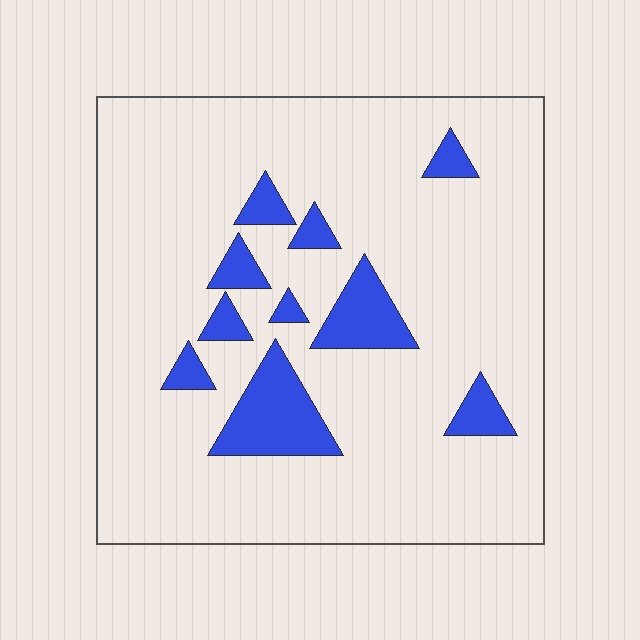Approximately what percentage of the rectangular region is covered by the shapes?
Approximately 15%.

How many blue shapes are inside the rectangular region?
10.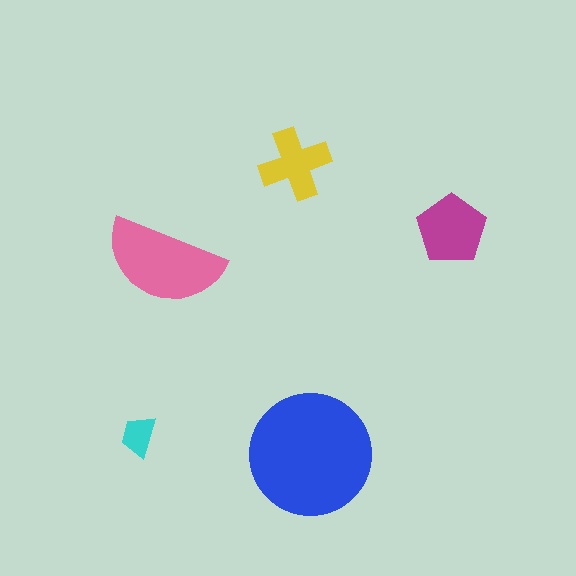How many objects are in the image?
There are 5 objects in the image.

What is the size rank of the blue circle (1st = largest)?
1st.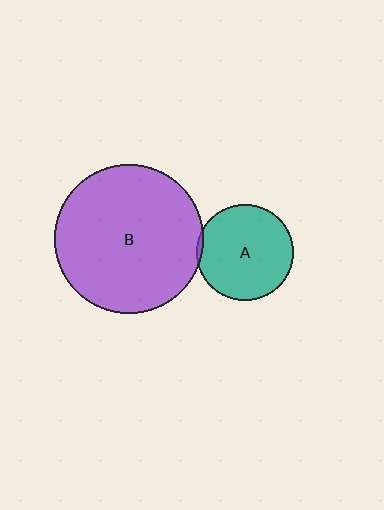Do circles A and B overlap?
Yes.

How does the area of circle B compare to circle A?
Approximately 2.4 times.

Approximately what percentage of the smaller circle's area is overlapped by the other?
Approximately 5%.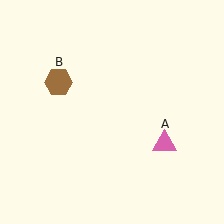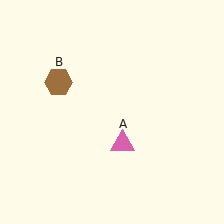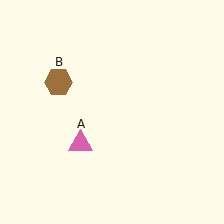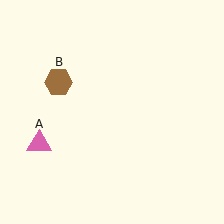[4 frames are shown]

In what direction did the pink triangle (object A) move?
The pink triangle (object A) moved left.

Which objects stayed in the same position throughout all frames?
Brown hexagon (object B) remained stationary.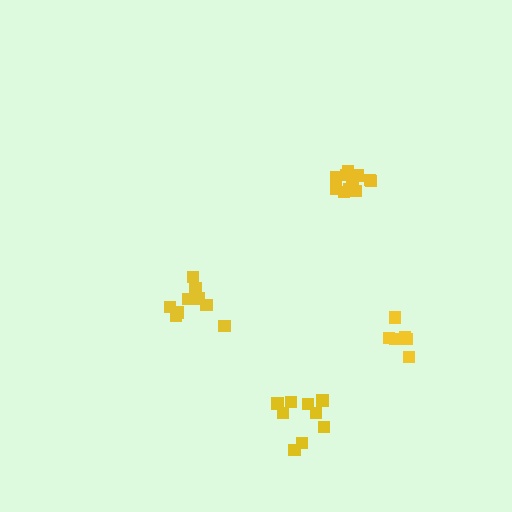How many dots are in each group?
Group 1: 9 dots, Group 2: 11 dots, Group 3: 9 dots, Group 4: 6 dots (35 total).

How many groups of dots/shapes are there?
There are 4 groups.